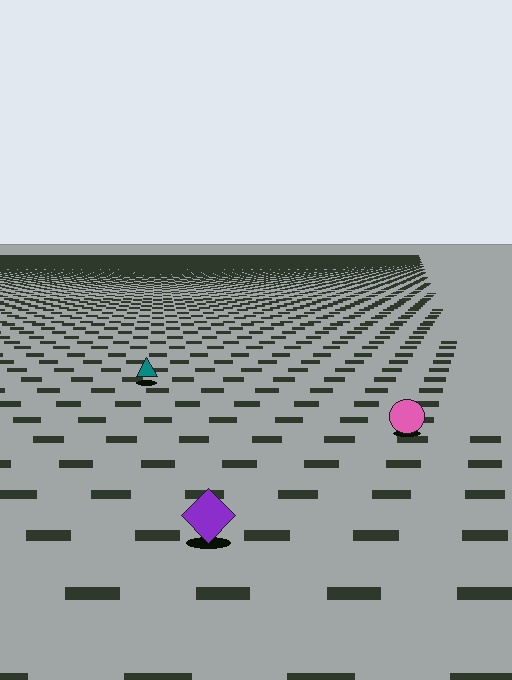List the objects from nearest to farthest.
From nearest to farthest: the purple diamond, the pink circle, the teal triangle.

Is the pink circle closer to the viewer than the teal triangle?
Yes. The pink circle is closer — you can tell from the texture gradient: the ground texture is coarser near it.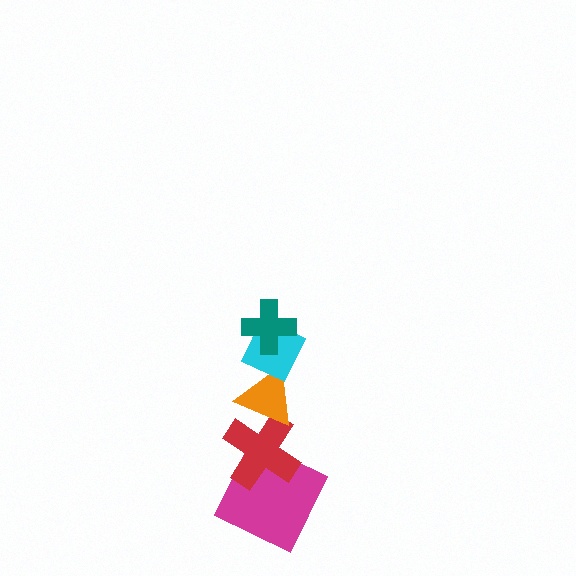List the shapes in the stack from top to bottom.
From top to bottom: the teal cross, the cyan diamond, the orange triangle, the red cross, the magenta square.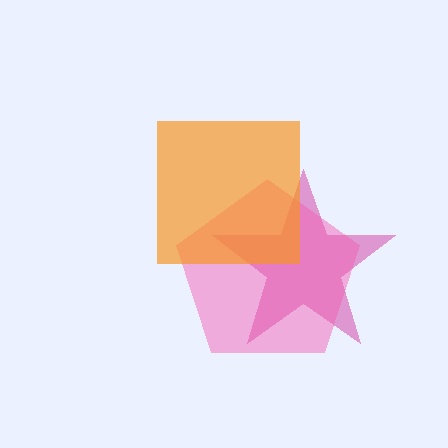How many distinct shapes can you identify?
There are 3 distinct shapes: a magenta star, a pink pentagon, an orange square.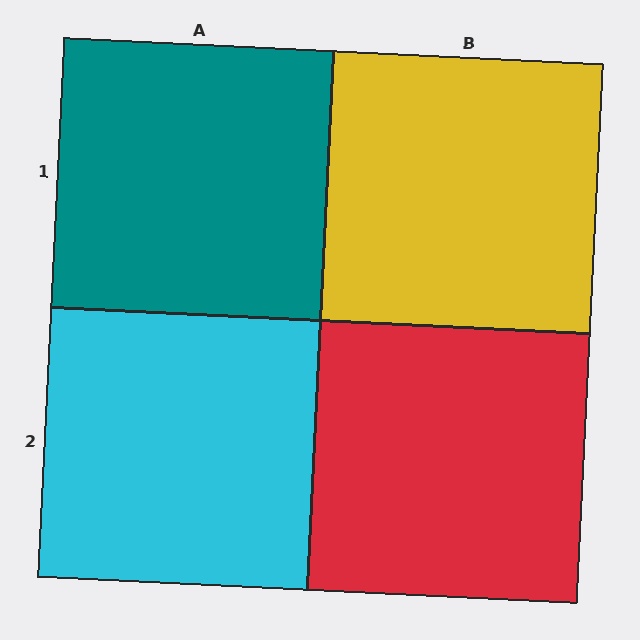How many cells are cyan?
1 cell is cyan.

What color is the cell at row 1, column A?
Teal.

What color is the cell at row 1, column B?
Yellow.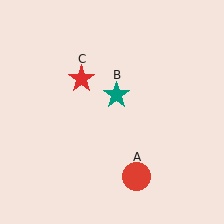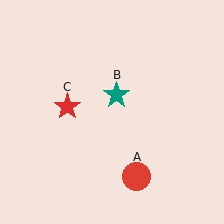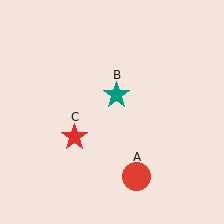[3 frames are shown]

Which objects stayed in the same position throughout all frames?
Red circle (object A) and teal star (object B) remained stationary.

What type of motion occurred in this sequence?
The red star (object C) rotated counterclockwise around the center of the scene.